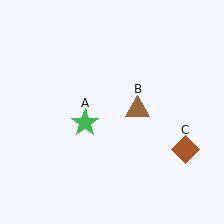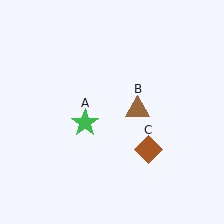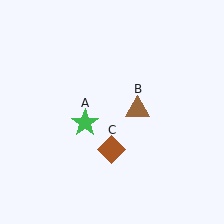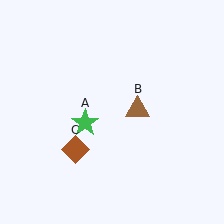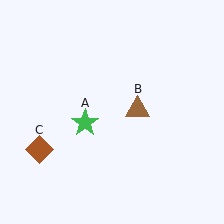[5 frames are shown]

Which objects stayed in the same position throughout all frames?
Green star (object A) and brown triangle (object B) remained stationary.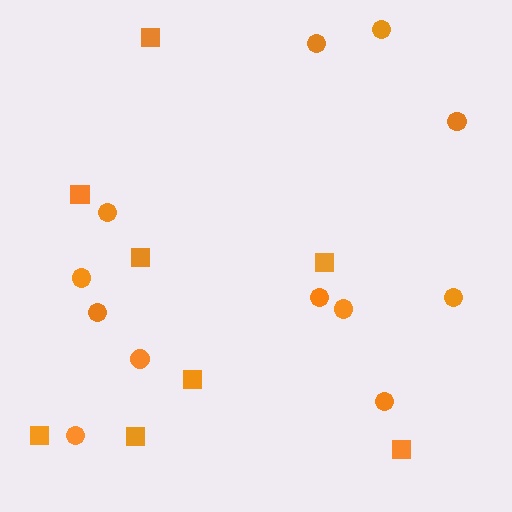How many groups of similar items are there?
There are 2 groups: one group of squares (8) and one group of circles (12).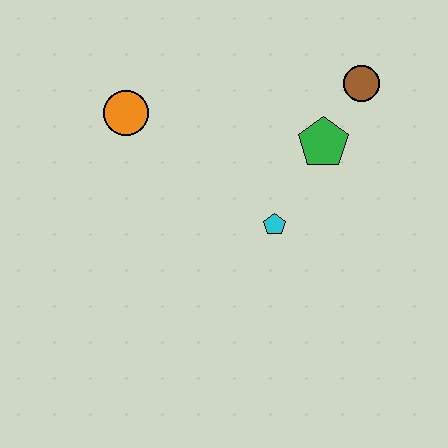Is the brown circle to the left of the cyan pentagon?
No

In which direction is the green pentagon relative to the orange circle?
The green pentagon is to the right of the orange circle.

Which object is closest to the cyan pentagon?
The green pentagon is closest to the cyan pentagon.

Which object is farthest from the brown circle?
The orange circle is farthest from the brown circle.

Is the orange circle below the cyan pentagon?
No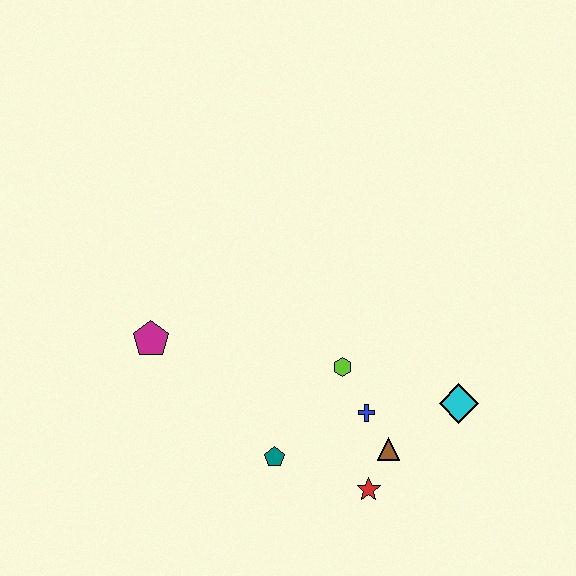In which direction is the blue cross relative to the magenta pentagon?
The blue cross is to the right of the magenta pentagon.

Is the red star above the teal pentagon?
No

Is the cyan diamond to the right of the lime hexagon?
Yes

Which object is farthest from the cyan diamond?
The magenta pentagon is farthest from the cyan diamond.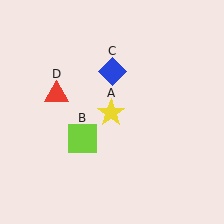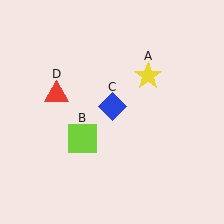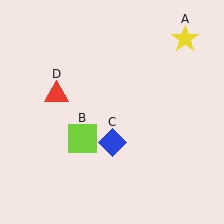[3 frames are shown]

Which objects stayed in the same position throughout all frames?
Lime square (object B) and red triangle (object D) remained stationary.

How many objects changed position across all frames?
2 objects changed position: yellow star (object A), blue diamond (object C).